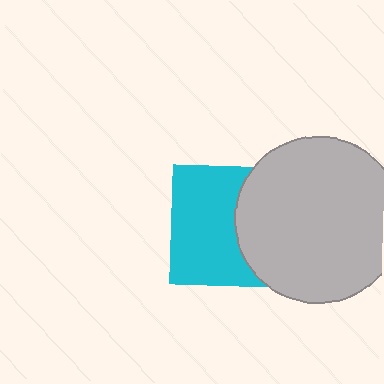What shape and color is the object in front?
The object in front is a light gray circle.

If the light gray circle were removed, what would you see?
You would see the complete cyan square.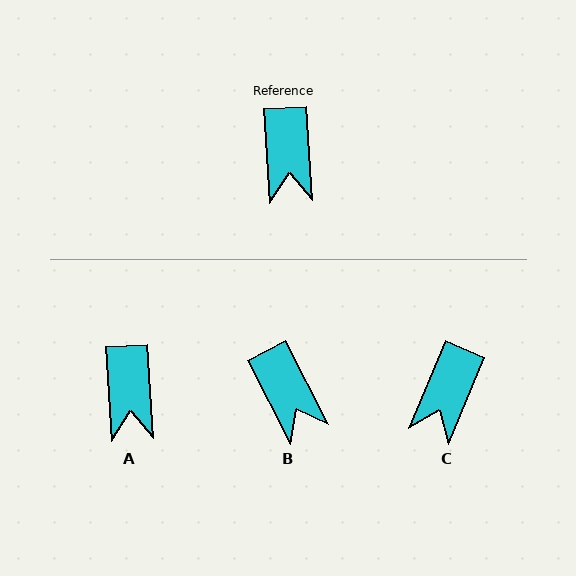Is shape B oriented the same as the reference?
No, it is off by about 24 degrees.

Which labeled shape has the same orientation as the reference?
A.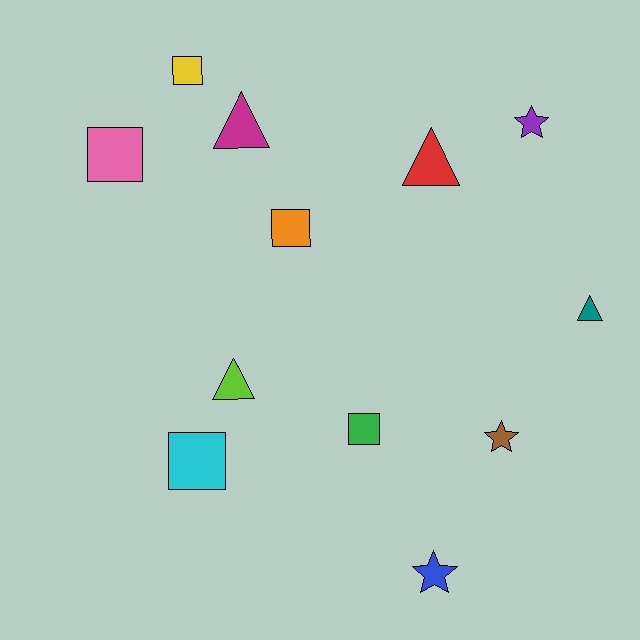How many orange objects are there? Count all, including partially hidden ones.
There is 1 orange object.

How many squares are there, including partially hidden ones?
There are 5 squares.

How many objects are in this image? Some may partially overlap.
There are 12 objects.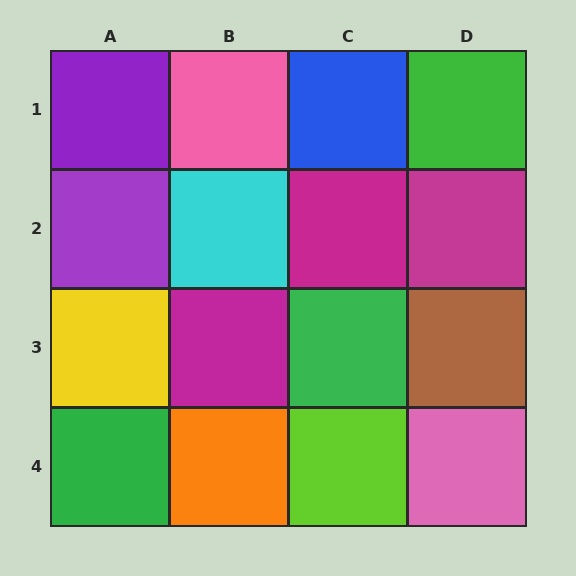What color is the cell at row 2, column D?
Magenta.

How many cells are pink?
2 cells are pink.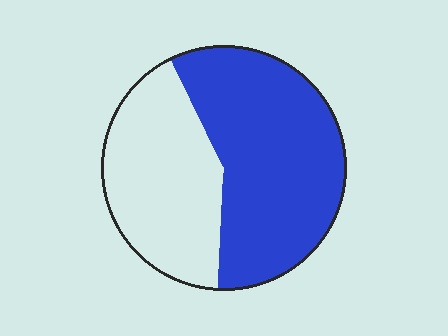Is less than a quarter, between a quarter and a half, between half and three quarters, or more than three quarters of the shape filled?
Between half and three quarters.